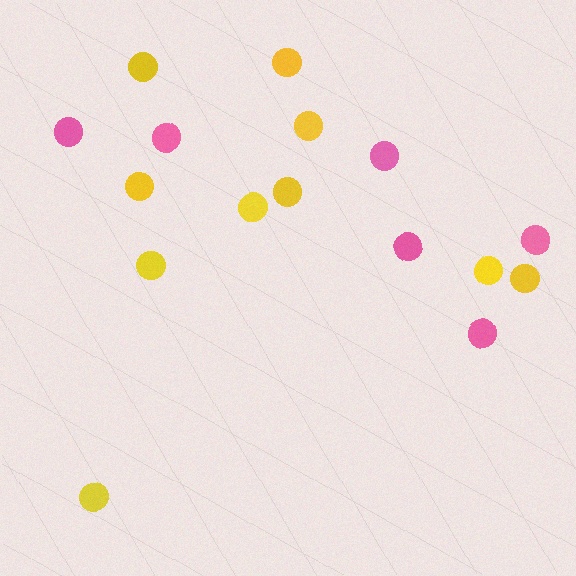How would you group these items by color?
There are 2 groups: one group of pink circles (6) and one group of yellow circles (10).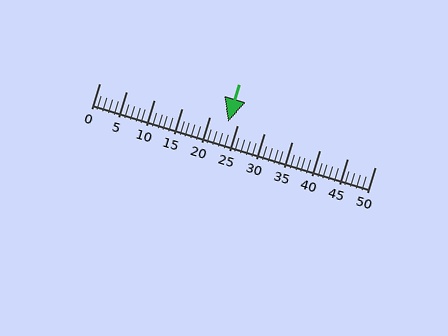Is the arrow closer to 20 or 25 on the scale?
The arrow is closer to 25.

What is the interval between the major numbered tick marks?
The major tick marks are spaced 5 units apart.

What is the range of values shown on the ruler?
The ruler shows values from 0 to 50.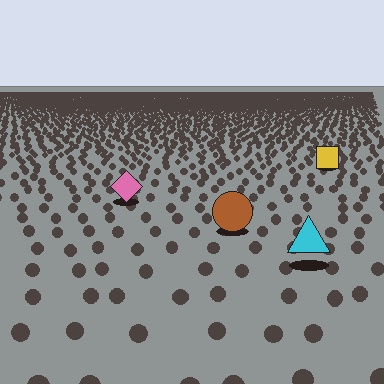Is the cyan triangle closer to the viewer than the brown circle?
Yes. The cyan triangle is closer — you can tell from the texture gradient: the ground texture is coarser near it.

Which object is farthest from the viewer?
The yellow square is farthest from the viewer. It appears smaller and the ground texture around it is denser.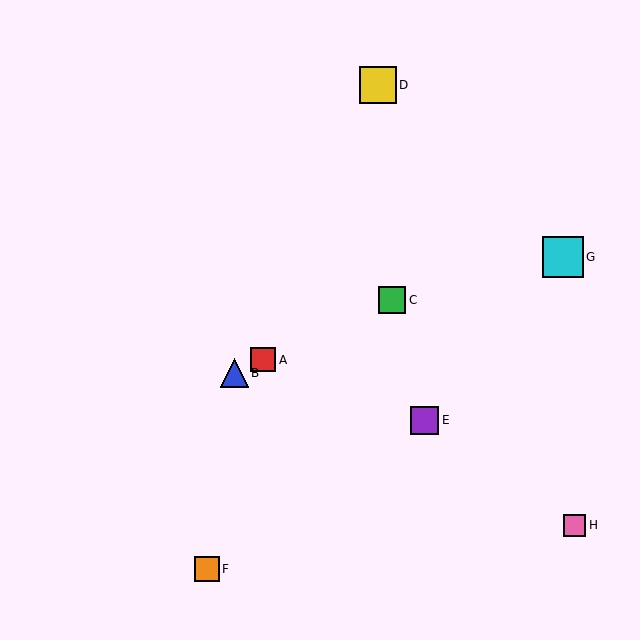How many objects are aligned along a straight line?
3 objects (A, B, C) are aligned along a straight line.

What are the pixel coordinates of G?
Object G is at (563, 257).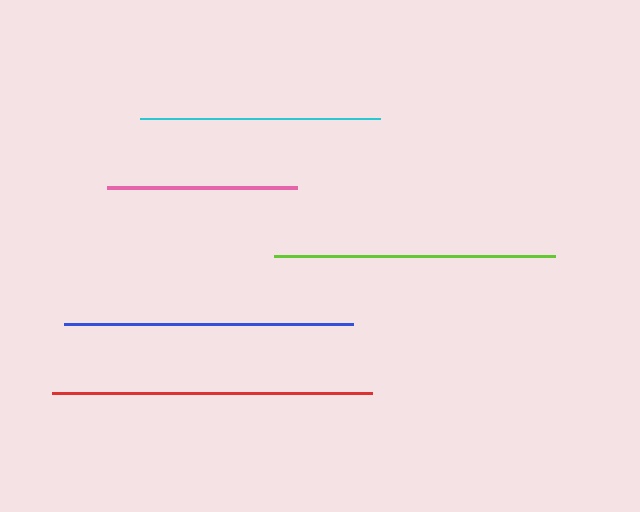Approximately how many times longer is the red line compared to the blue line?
The red line is approximately 1.1 times the length of the blue line.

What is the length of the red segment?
The red segment is approximately 320 pixels long.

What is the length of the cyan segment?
The cyan segment is approximately 239 pixels long.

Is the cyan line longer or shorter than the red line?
The red line is longer than the cyan line.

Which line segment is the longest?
The red line is the longest at approximately 320 pixels.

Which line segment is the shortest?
The pink line is the shortest at approximately 189 pixels.